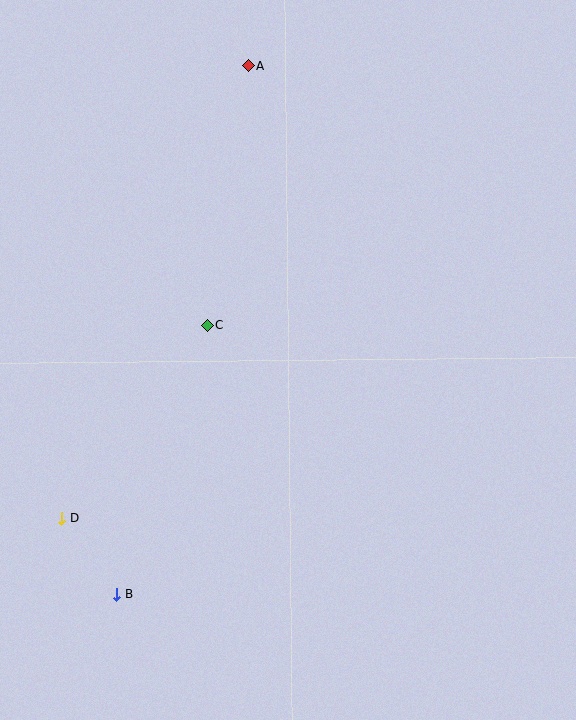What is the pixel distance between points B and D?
The distance between B and D is 94 pixels.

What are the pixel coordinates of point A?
Point A is at (248, 66).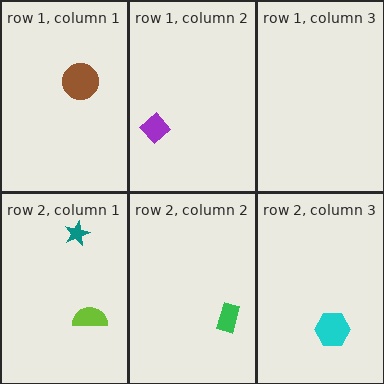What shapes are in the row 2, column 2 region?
The green rectangle.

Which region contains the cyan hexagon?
The row 2, column 3 region.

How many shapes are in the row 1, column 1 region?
1.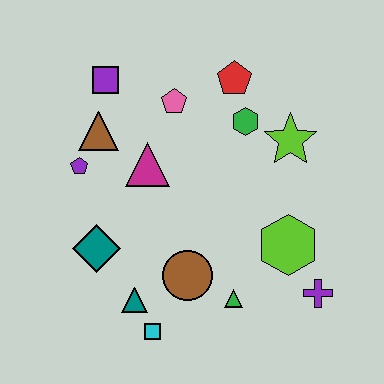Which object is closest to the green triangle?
The brown circle is closest to the green triangle.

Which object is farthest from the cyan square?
The red pentagon is farthest from the cyan square.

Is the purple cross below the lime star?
Yes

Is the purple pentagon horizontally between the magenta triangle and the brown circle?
No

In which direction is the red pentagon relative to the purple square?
The red pentagon is to the right of the purple square.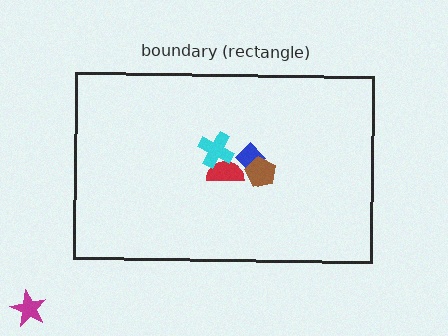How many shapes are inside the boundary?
4 inside, 1 outside.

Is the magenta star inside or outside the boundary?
Outside.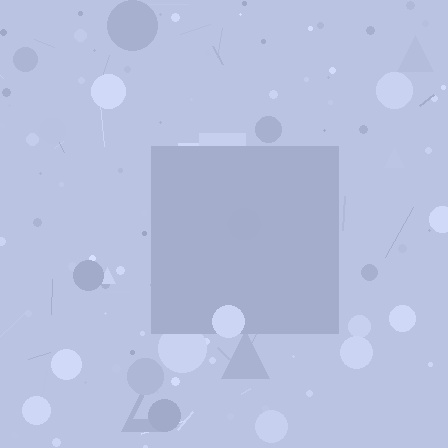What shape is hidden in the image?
A square is hidden in the image.